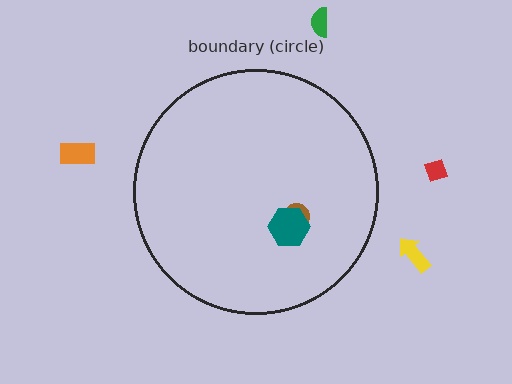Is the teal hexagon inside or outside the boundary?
Inside.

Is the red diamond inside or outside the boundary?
Outside.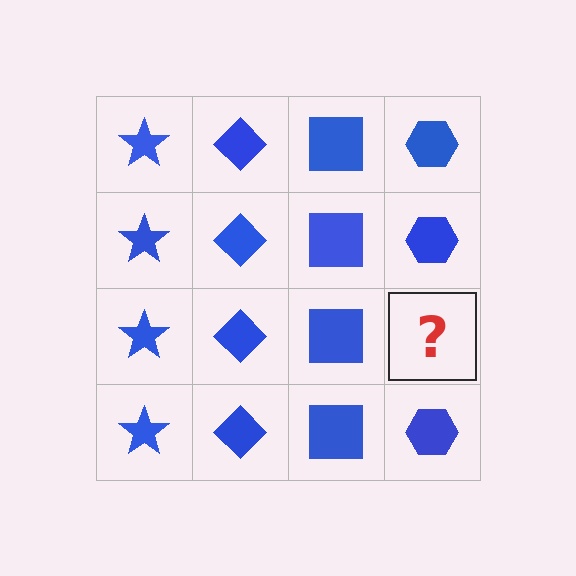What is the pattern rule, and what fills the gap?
The rule is that each column has a consistent shape. The gap should be filled with a blue hexagon.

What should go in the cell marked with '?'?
The missing cell should contain a blue hexagon.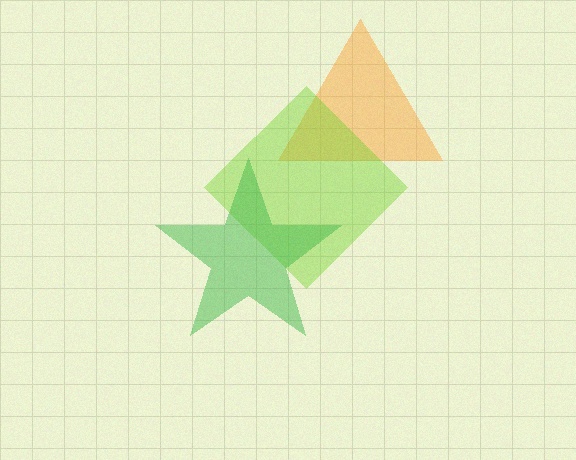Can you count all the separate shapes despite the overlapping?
Yes, there are 3 separate shapes.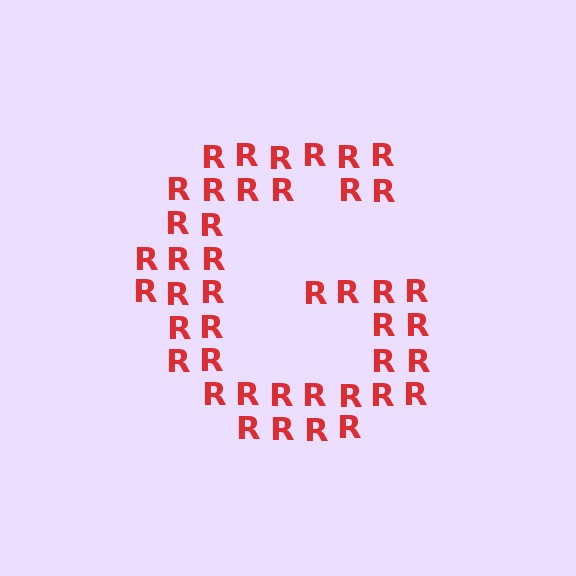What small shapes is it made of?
It is made of small letter R's.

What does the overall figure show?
The overall figure shows the letter G.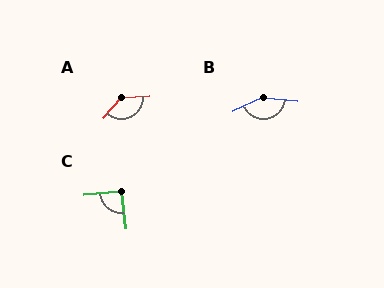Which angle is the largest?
B, at approximately 148 degrees.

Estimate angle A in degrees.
Approximately 133 degrees.